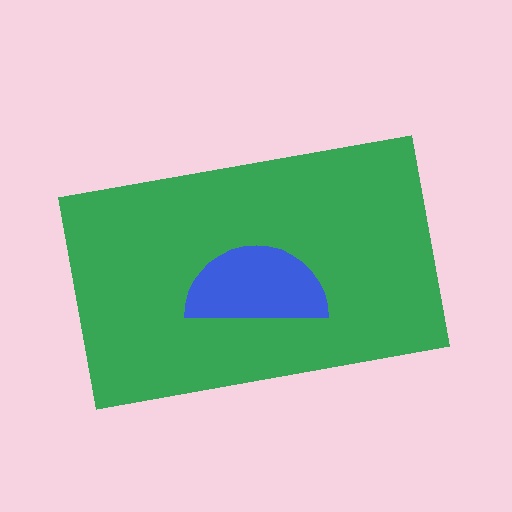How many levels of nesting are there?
2.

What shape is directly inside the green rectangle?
The blue semicircle.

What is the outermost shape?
The green rectangle.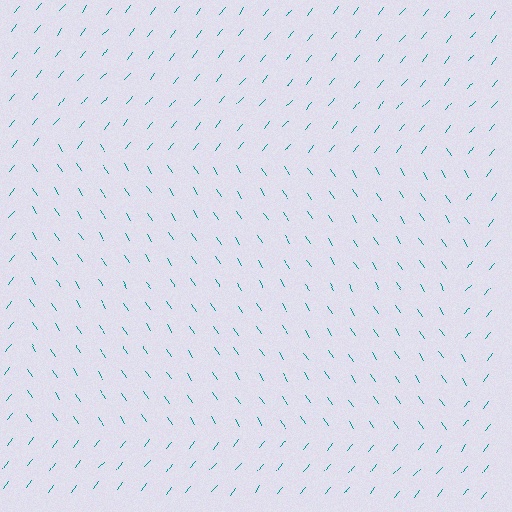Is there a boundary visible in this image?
Yes, there is a texture boundary formed by a change in line orientation.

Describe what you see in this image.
The image is filled with small teal line segments. A rectangle region in the image has lines oriented differently from the surrounding lines, creating a visible texture boundary.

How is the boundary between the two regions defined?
The boundary is defined purely by a change in line orientation (approximately 72 degrees difference). All lines are the same color and thickness.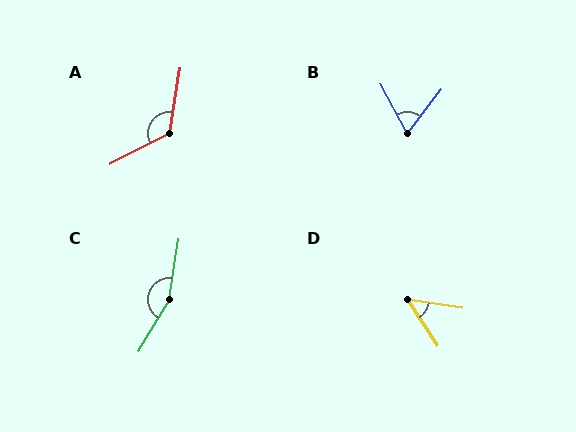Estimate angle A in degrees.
Approximately 126 degrees.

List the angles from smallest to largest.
D (48°), B (66°), A (126°), C (157°).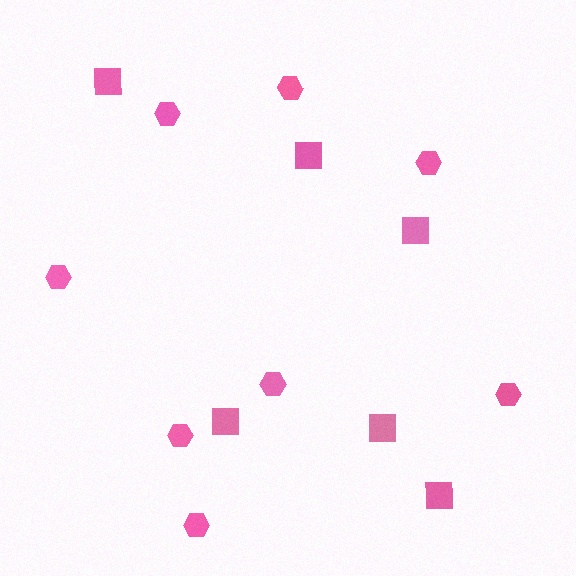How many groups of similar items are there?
There are 2 groups: one group of squares (6) and one group of hexagons (8).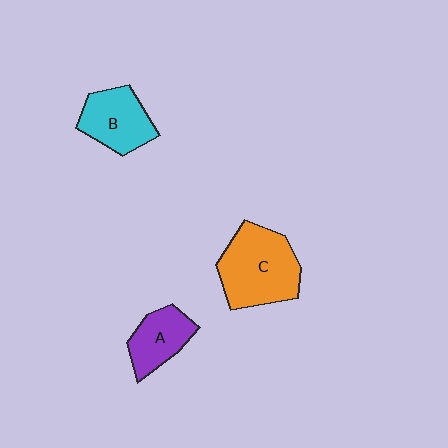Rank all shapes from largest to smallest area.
From largest to smallest: C (orange), B (cyan), A (purple).